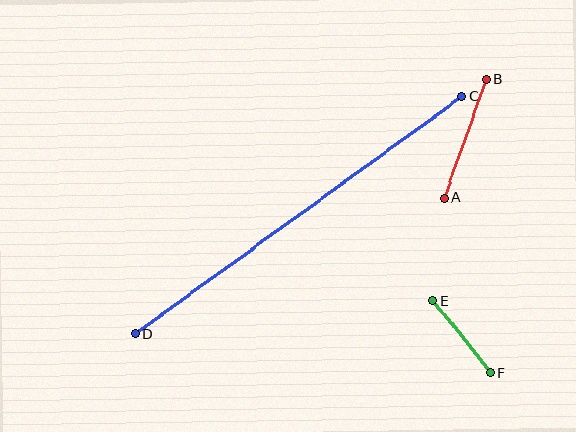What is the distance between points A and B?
The distance is approximately 126 pixels.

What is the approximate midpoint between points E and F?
The midpoint is at approximately (462, 337) pixels.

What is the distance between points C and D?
The distance is approximately 404 pixels.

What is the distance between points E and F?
The distance is approximately 92 pixels.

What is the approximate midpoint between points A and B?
The midpoint is at approximately (465, 138) pixels.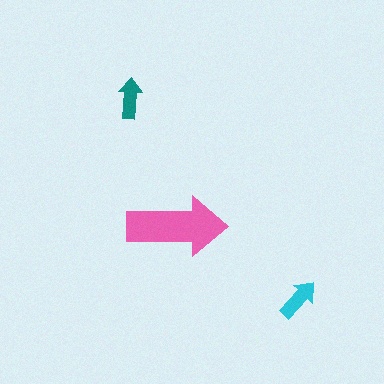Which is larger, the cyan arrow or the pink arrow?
The pink one.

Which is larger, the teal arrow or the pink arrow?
The pink one.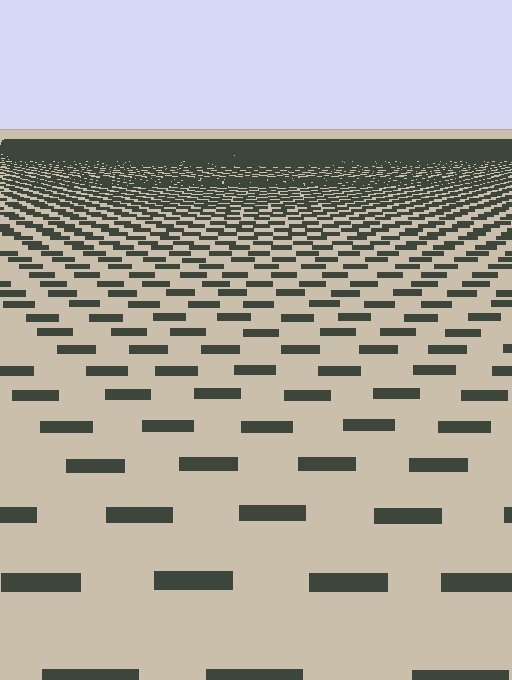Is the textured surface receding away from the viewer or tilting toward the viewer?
The surface is receding away from the viewer. Texture elements get smaller and denser toward the top.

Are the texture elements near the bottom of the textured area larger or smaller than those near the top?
Larger. Near the bottom, elements are closer to the viewer and appear at a bigger on-screen size.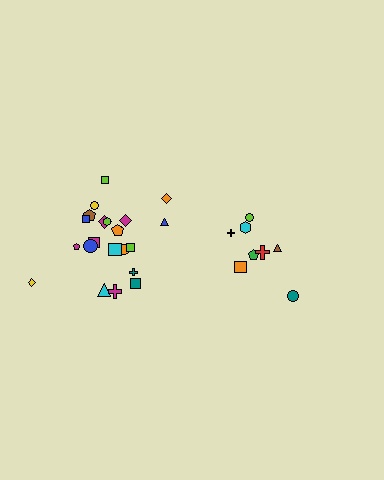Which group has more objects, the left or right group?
The left group.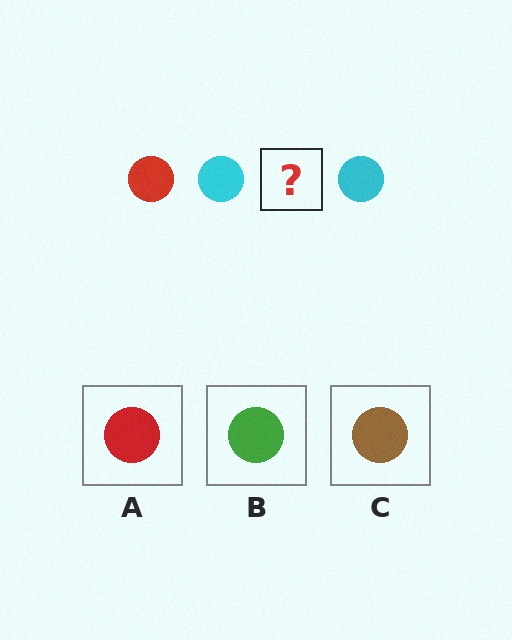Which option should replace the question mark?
Option A.